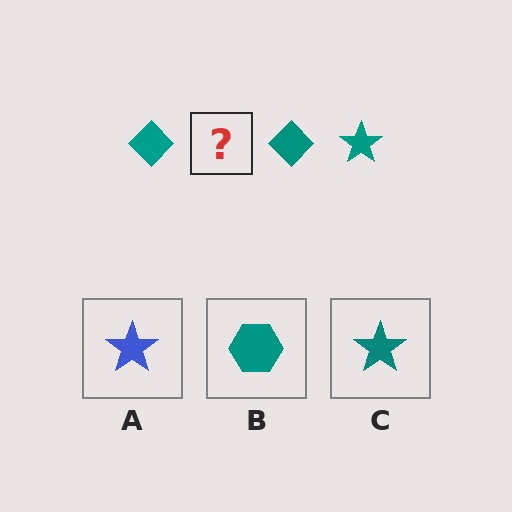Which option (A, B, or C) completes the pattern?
C.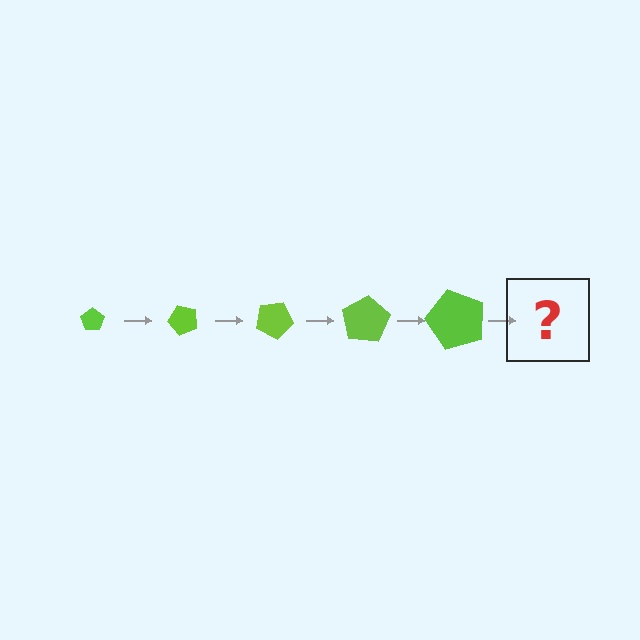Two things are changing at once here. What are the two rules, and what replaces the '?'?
The two rules are that the pentagon grows larger each step and it rotates 50 degrees each step. The '?' should be a pentagon, larger than the previous one and rotated 250 degrees from the start.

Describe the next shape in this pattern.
It should be a pentagon, larger than the previous one and rotated 250 degrees from the start.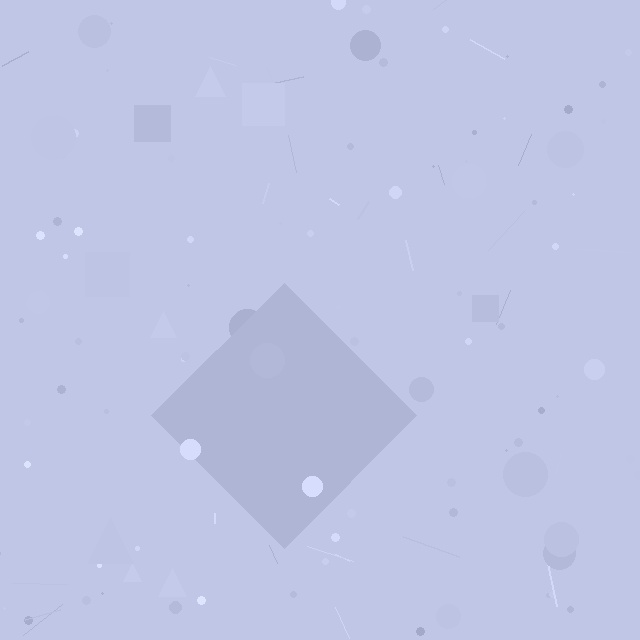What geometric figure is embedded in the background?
A diamond is embedded in the background.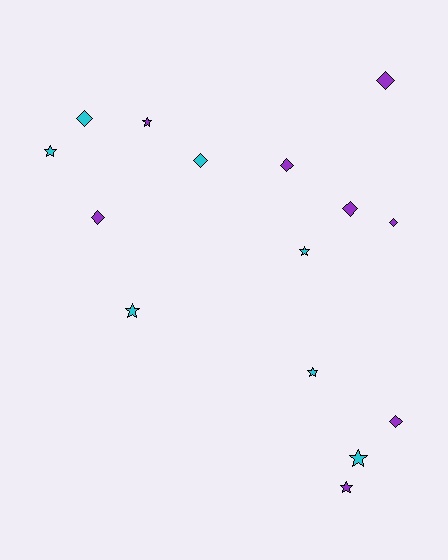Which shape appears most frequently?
Diamond, with 8 objects.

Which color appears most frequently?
Purple, with 8 objects.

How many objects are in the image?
There are 15 objects.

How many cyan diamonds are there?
There are 2 cyan diamonds.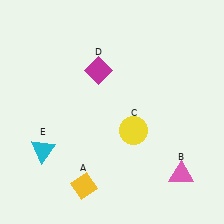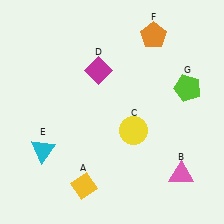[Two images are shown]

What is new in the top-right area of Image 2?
An orange pentagon (F) was added in the top-right area of Image 2.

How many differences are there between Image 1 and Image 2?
There are 2 differences between the two images.